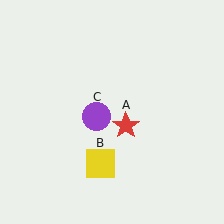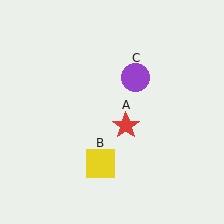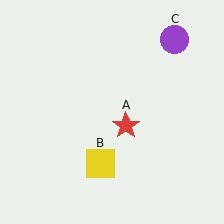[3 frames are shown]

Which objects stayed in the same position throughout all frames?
Red star (object A) and yellow square (object B) remained stationary.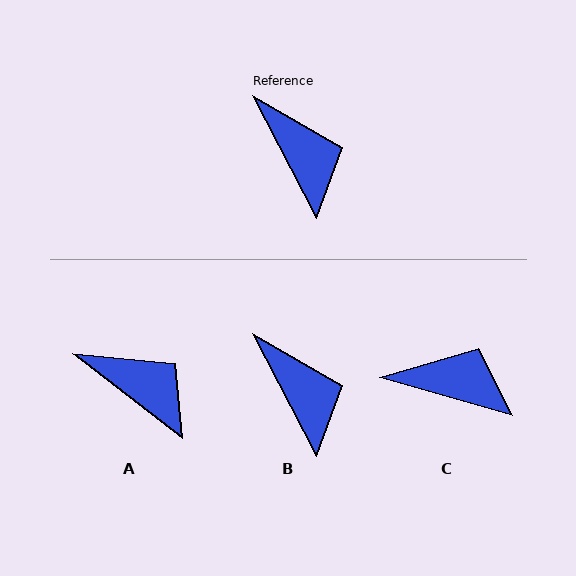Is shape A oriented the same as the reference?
No, it is off by about 25 degrees.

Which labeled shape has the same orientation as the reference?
B.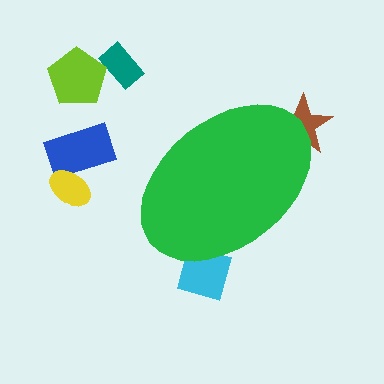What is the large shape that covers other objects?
A green ellipse.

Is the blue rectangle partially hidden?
No, the blue rectangle is fully visible.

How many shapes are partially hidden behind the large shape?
2 shapes are partially hidden.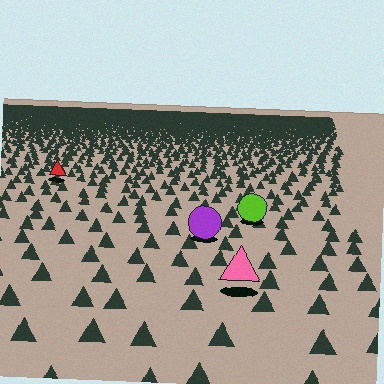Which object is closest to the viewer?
The pink triangle is closest. The texture marks near it are larger and more spread out.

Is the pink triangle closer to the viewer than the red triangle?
Yes. The pink triangle is closer — you can tell from the texture gradient: the ground texture is coarser near it.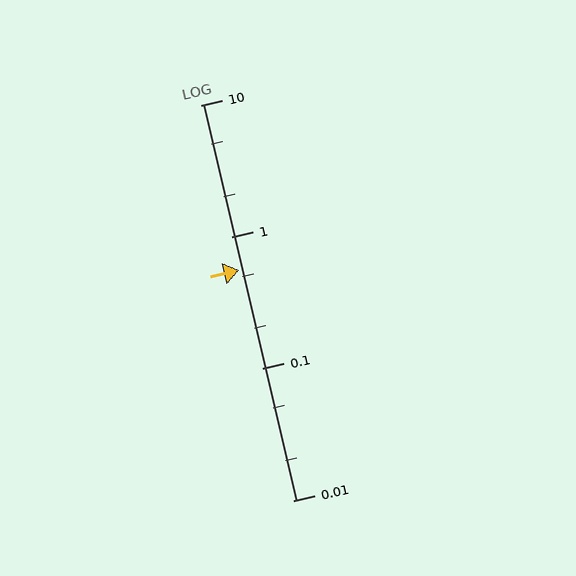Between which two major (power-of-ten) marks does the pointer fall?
The pointer is between 0.1 and 1.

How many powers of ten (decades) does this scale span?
The scale spans 3 decades, from 0.01 to 10.